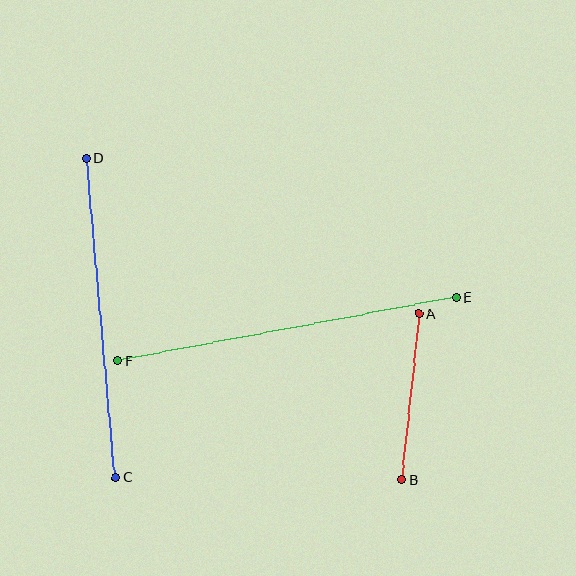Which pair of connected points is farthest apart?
Points E and F are farthest apart.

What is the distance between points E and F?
The distance is approximately 344 pixels.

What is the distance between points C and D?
The distance is approximately 320 pixels.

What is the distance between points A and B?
The distance is approximately 166 pixels.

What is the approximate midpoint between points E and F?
The midpoint is at approximately (287, 329) pixels.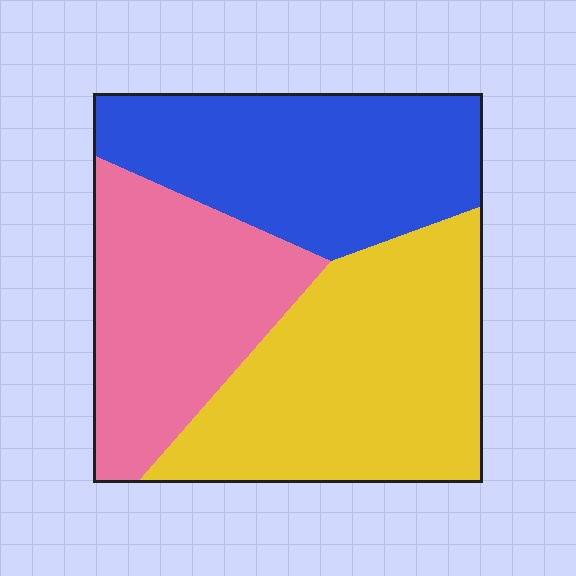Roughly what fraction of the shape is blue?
Blue covers around 30% of the shape.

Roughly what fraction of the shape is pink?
Pink covers 29% of the shape.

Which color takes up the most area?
Yellow, at roughly 40%.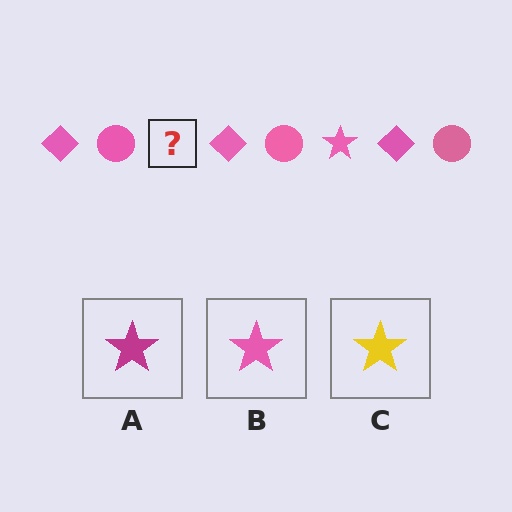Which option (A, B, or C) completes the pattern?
B.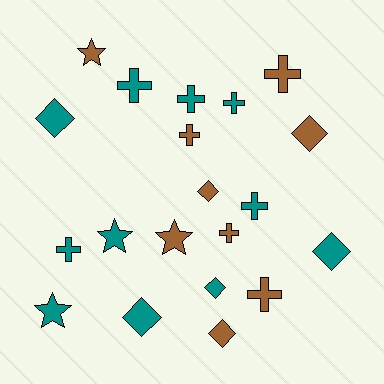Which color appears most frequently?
Teal, with 11 objects.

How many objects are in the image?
There are 20 objects.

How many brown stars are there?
There are 2 brown stars.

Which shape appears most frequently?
Cross, with 9 objects.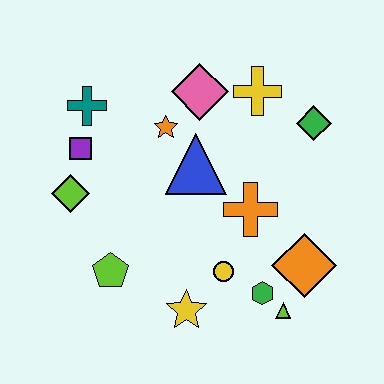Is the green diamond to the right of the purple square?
Yes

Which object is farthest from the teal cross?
The lime triangle is farthest from the teal cross.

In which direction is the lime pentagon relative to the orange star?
The lime pentagon is below the orange star.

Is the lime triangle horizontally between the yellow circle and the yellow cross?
No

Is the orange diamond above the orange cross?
No